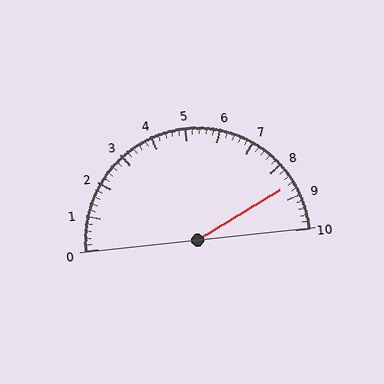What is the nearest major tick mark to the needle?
The nearest major tick mark is 9.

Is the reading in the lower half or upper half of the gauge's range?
The reading is in the upper half of the range (0 to 10).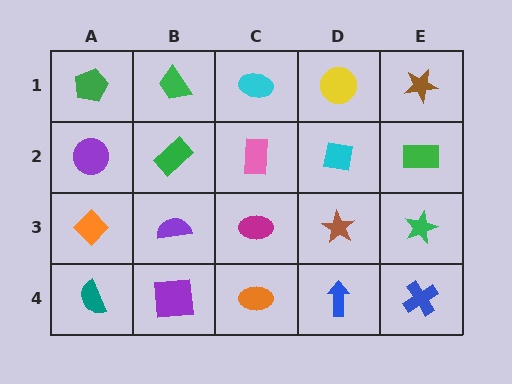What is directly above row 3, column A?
A purple circle.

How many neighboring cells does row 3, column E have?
3.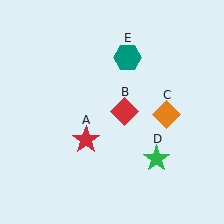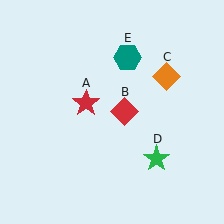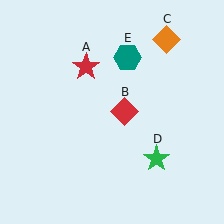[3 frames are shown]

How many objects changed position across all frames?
2 objects changed position: red star (object A), orange diamond (object C).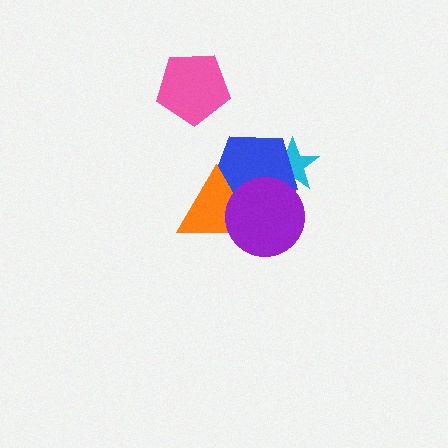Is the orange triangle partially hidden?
Yes, it is partially covered by another shape.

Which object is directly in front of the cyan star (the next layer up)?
The blue pentagon is directly in front of the cyan star.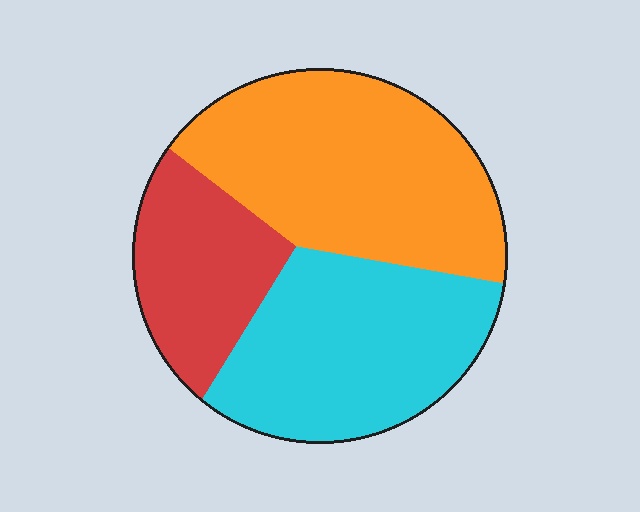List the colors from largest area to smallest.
From largest to smallest: orange, cyan, red.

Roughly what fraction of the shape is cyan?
Cyan covers 36% of the shape.